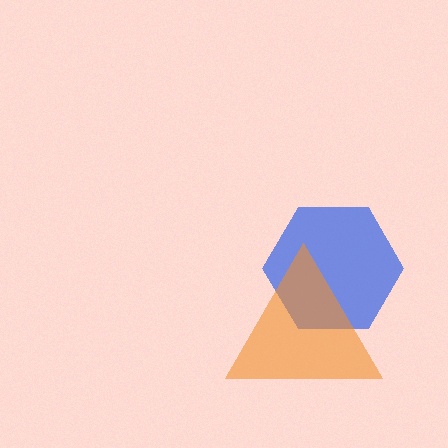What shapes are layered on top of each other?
The layered shapes are: a blue hexagon, an orange triangle.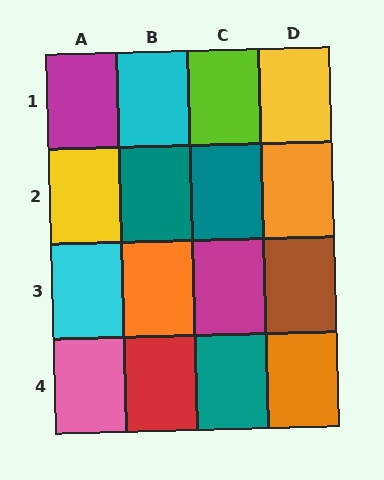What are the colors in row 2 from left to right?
Yellow, teal, teal, orange.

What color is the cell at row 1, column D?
Yellow.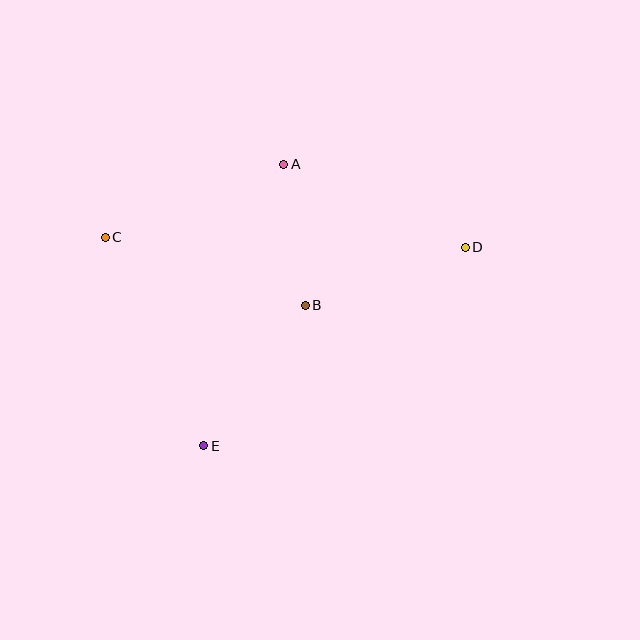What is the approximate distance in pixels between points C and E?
The distance between C and E is approximately 230 pixels.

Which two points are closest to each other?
Points A and B are closest to each other.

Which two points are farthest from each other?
Points C and D are farthest from each other.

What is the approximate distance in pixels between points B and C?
The distance between B and C is approximately 211 pixels.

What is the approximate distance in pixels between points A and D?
The distance between A and D is approximately 200 pixels.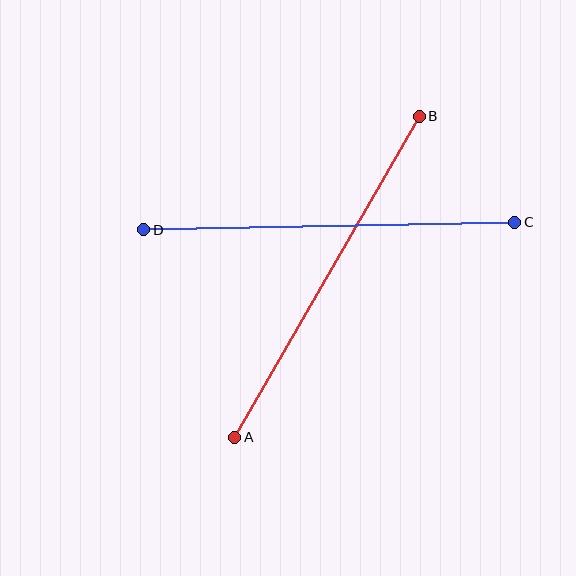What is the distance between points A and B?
The distance is approximately 370 pixels.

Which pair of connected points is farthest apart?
Points C and D are farthest apart.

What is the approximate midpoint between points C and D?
The midpoint is at approximately (329, 226) pixels.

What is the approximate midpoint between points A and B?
The midpoint is at approximately (327, 277) pixels.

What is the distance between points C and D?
The distance is approximately 371 pixels.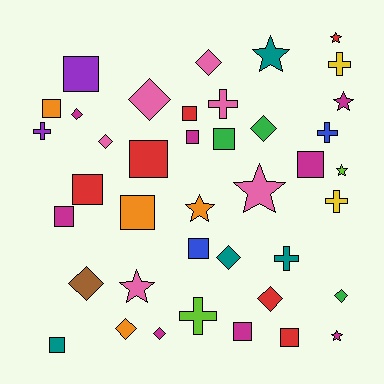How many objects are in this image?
There are 40 objects.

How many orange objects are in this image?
There are 4 orange objects.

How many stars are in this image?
There are 8 stars.